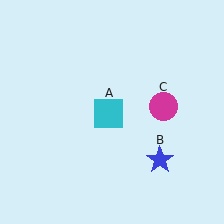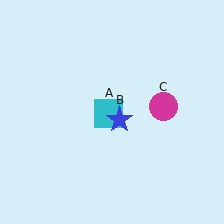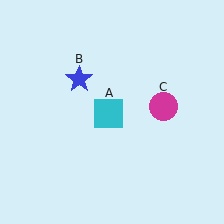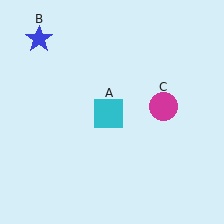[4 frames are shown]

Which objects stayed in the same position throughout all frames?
Cyan square (object A) and magenta circle (object C) remained stationary.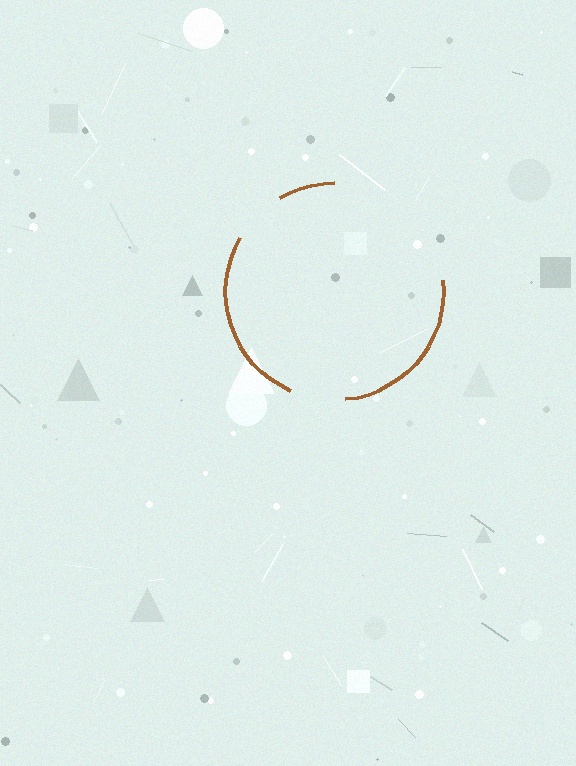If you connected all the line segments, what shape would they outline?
They would outline a circle.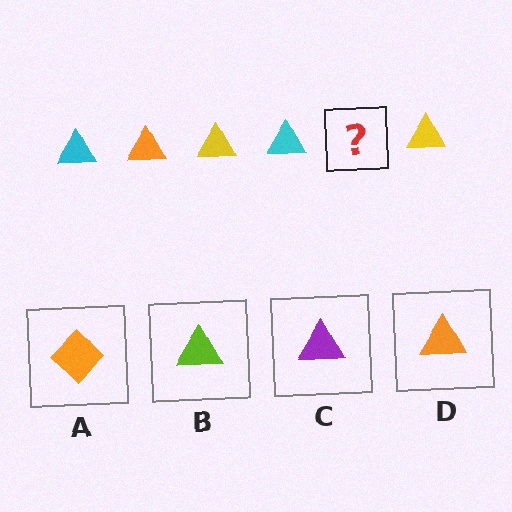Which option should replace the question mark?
Option D.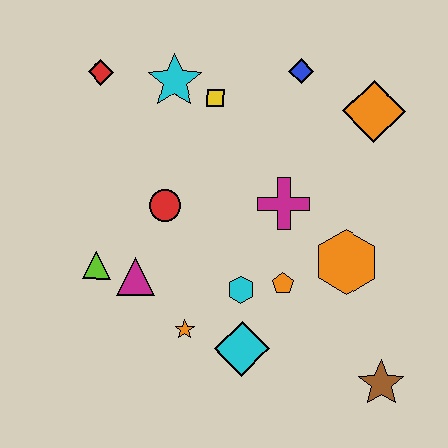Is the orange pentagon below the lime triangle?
Yes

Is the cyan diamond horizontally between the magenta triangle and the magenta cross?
Yes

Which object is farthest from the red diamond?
The brown star is farthest from the red diamond.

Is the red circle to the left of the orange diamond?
Yes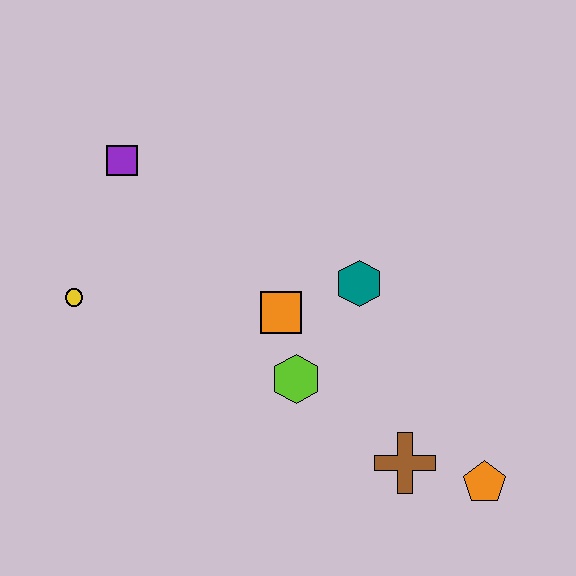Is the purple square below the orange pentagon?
No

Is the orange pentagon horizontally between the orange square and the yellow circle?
No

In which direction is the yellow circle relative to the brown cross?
The yellow circle is to the left of the brown cross.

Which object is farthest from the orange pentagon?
The purple square is farthest from the orange pentagon.